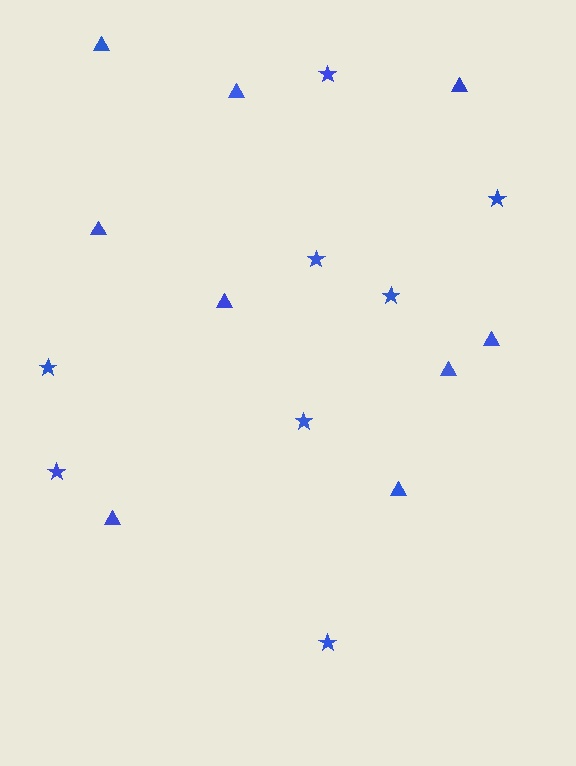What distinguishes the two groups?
There are 2 groups: one group of stars (8) and one group of triangles (9).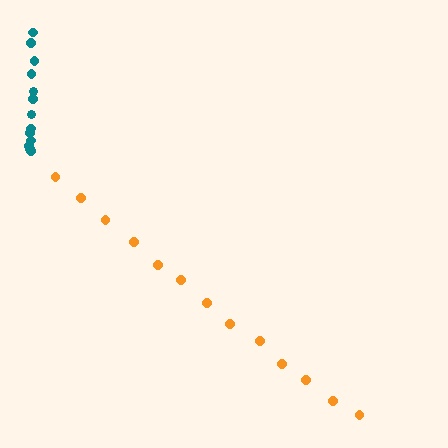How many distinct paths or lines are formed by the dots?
There are 2 distinct paths.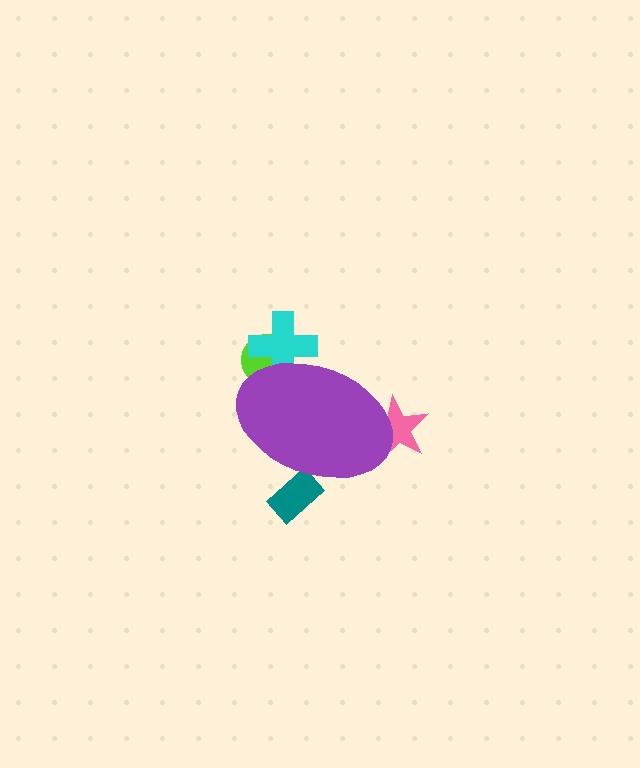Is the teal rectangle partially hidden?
Yes, the teal rectangle is partially hidden behind the purple ellipse.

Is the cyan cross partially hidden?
Yes, the cyan cross is partially hidden behind the purple ellipse.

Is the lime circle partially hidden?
Yes, the lime circle is partially hidden behind the purple ellipse.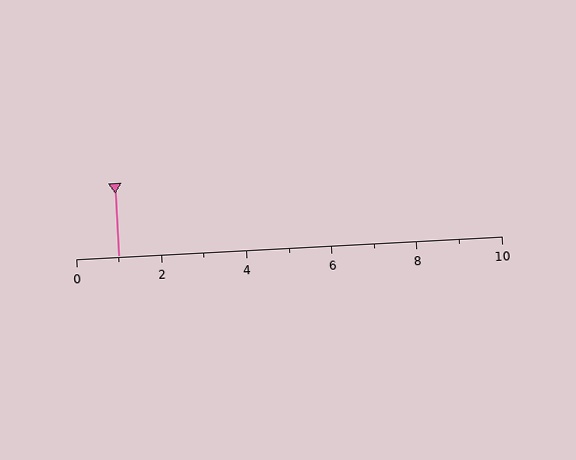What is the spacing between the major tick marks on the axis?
The major ticks are spaced 2 apart.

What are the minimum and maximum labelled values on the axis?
The axis runs from 0 to 10.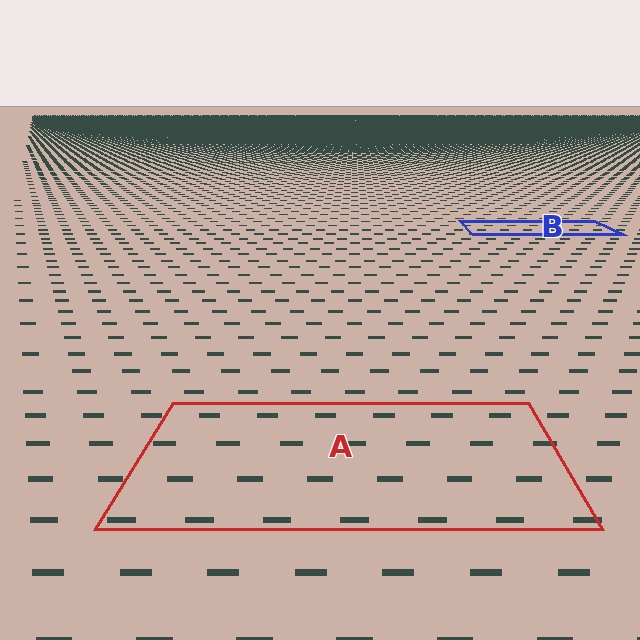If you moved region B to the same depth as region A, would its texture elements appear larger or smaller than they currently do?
They would appear larger. At a closer depth, the same texture elements are projected at a bigger on-screen size.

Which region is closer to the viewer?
Region A is closer. The texture elements there are larger and more spread out.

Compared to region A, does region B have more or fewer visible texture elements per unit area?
Region B has more texture elements per unit area — they are packed more densely because it is farther away.